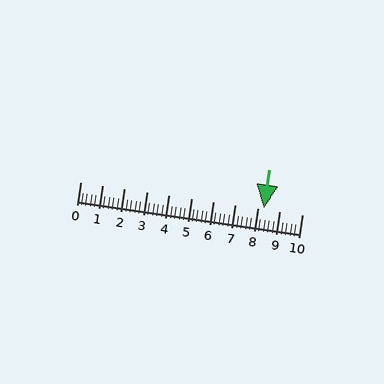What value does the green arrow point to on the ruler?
The green arrow points to approximately 8.3.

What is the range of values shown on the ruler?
The ruler shows values from 0 to 10.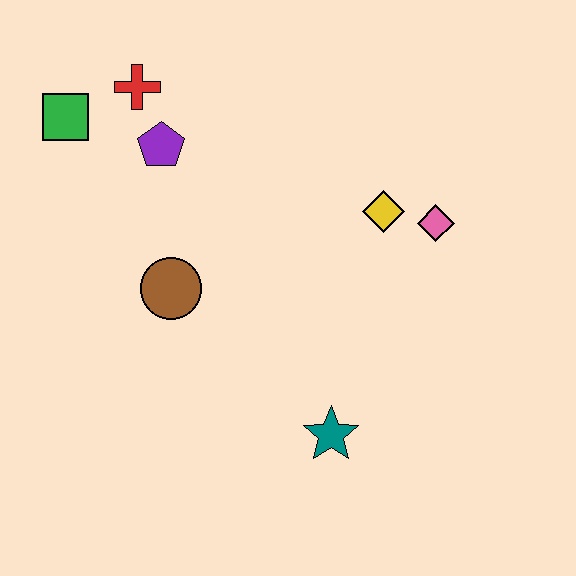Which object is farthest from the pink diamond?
The green square is farthest from the pink diamond.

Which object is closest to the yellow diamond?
The pink diamond is closest to the yellow diamond.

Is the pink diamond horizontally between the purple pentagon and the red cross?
No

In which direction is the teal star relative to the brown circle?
The teal star is to the right of the brown circle.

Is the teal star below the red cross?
Yes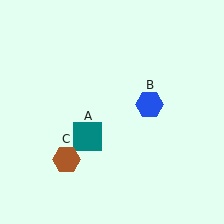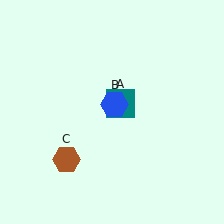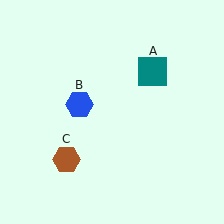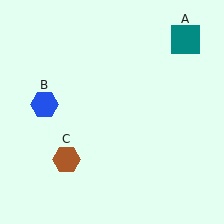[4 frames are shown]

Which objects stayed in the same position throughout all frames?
Brown hexagon (object C) remained stationary.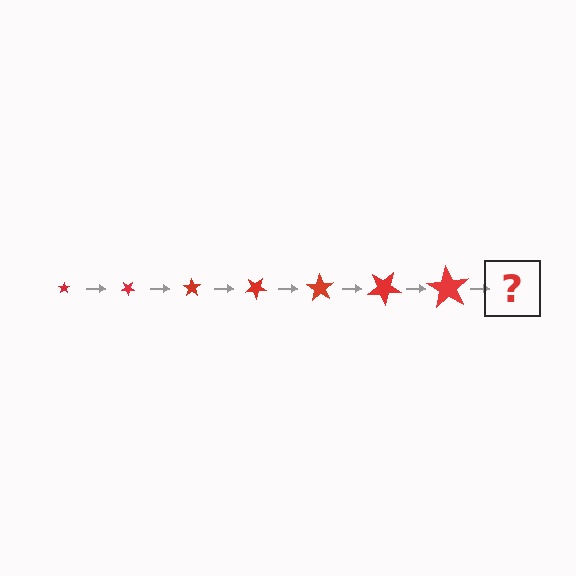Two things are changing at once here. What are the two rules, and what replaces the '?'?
The two rules are that the star grows larger each step and it rotates 35 degrees each step. The '?' should be a star, larger than the previous one and rotated 245 degrees from the start.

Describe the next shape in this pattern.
It should be a star, larger than the previous one and rotated 245 degrees from the start.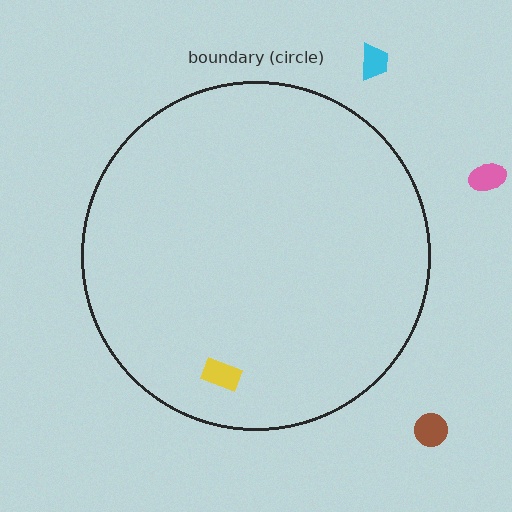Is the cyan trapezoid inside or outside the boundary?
Outside.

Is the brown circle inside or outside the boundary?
Outside.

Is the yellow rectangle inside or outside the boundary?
Inside.